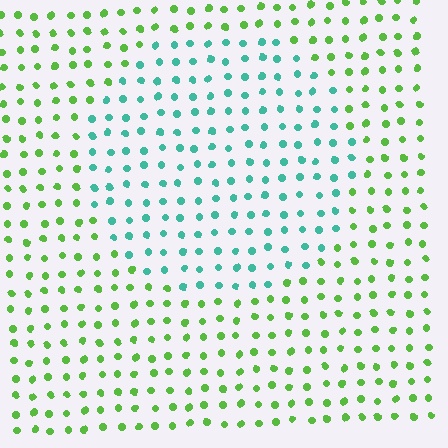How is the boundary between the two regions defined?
The boundary is defined purely by a slight shift in hue (about 58 degrees). Spacing, size, and orientation are identical on both sides.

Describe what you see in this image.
The image is filled with small lime elements in a uniform arrangement. A circle-shaped region is visible where the elements are tinted to a slightly different hue, forming a subtle color boundary.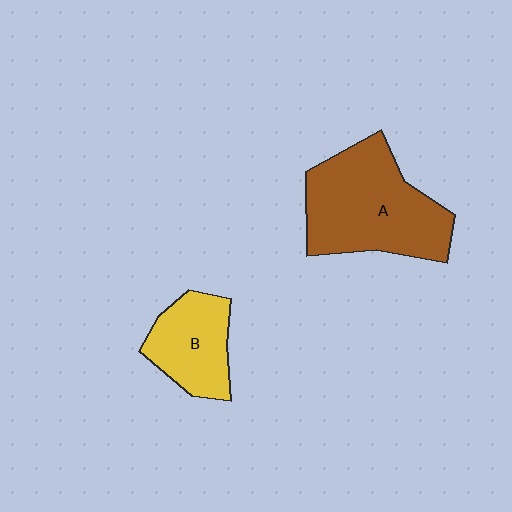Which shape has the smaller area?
Shape B (yellow).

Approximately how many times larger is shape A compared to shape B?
Approximately 1.8 times.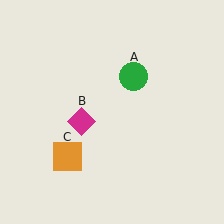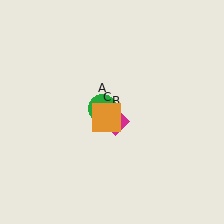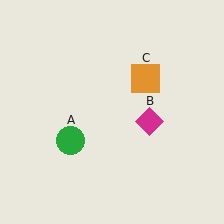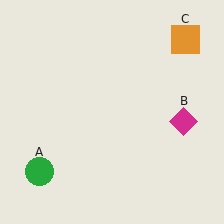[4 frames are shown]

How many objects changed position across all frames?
3 objects changed position: green circle (object A), magenta diamond (object B), orange square (object C).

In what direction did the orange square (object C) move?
The orange square (object C) moved up and to the right.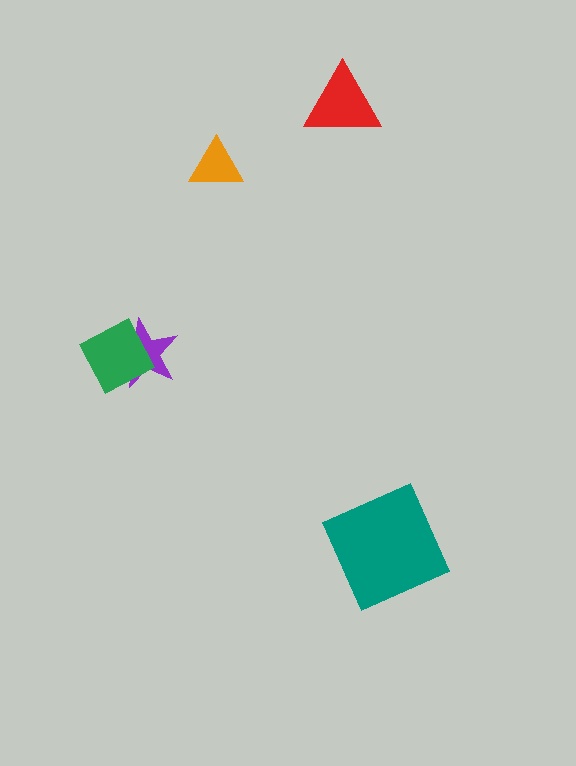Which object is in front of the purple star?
The green diamond is in front of the purple star.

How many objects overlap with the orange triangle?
0 objects overlap with the orange triangle.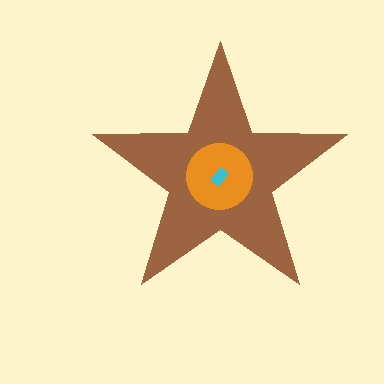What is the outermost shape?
The brown star.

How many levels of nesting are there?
3.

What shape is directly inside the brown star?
The orange circle.